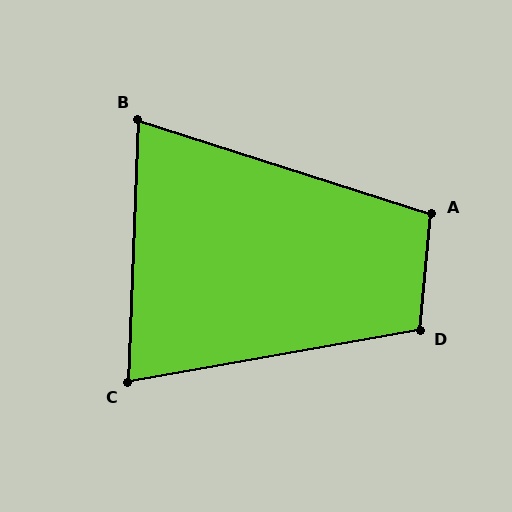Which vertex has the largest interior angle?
D, at approximately 105 degrees.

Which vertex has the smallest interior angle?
B, at approximately 75 degrees.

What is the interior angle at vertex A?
Approximately 102 degrees (obtuse).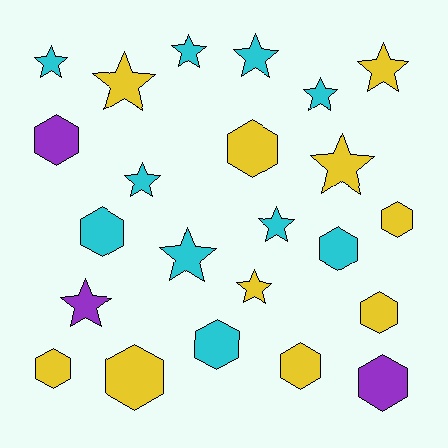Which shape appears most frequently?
Star, with 12 objects.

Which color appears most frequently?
Yellow, with 10 objects.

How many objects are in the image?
There are 23 objects.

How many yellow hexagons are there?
There are 6 yellow hexagons.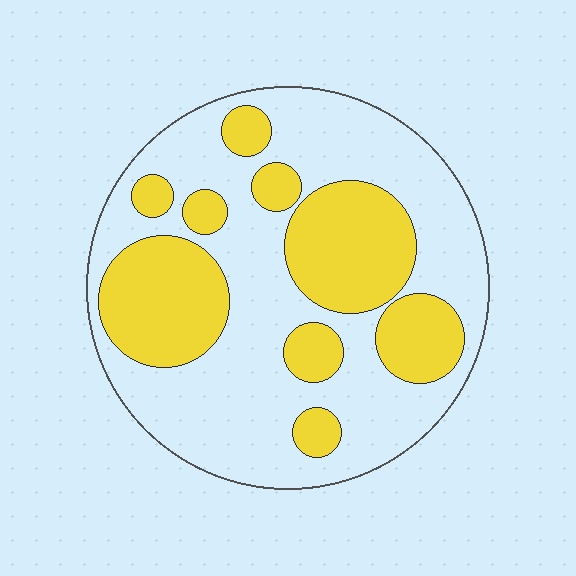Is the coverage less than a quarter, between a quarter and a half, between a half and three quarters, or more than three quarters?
Between a quarter and a half.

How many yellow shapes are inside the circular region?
9.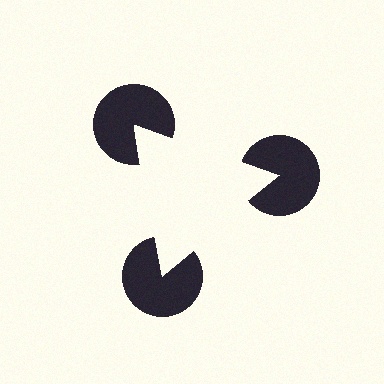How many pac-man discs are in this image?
There are 3 — one at each vertex of the illusory triangle.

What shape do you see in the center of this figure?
An illusory triangle — its edges are inferred from the aligned wedge cuts in the pac-man discs, not physically drawn.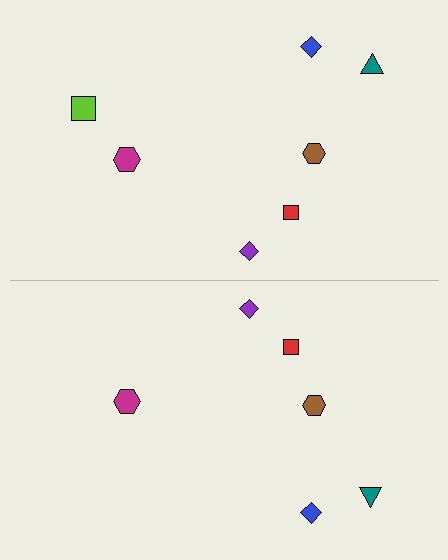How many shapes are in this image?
There are 13 shapes in this image.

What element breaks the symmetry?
A lime square is missing from the bottom side.